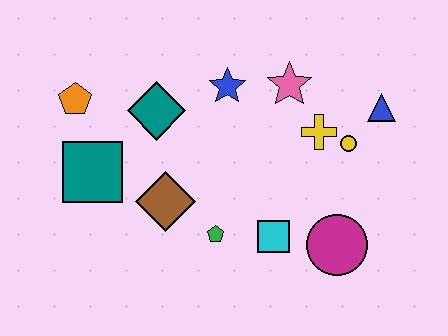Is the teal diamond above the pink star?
No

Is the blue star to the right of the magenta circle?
No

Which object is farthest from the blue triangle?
The orange pentagon is farthest from the blue triangle.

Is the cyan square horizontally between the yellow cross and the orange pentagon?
Yes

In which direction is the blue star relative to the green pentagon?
The blue star is above the green pentagon.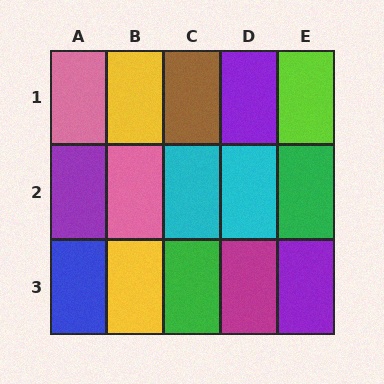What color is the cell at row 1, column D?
Purple.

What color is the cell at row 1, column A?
Pink.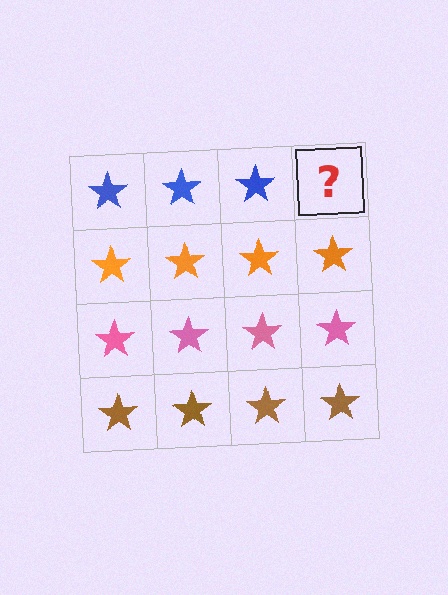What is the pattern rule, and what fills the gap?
The rule is that each row has a consistent color. The gap should be filled with a blue star.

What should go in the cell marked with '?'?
The missing cell should contain a blue star.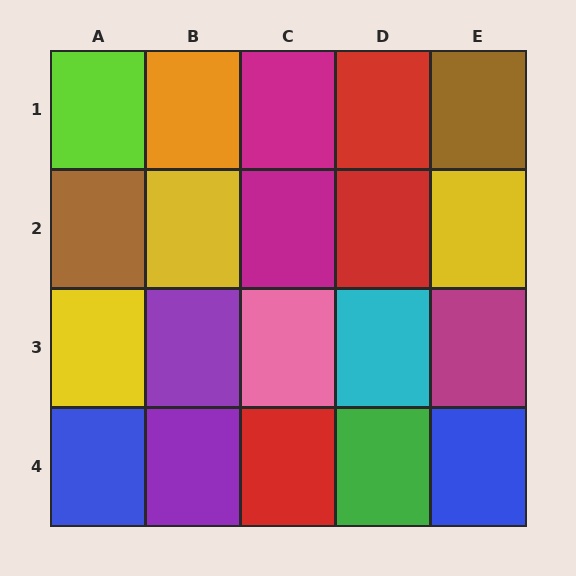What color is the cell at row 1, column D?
Red.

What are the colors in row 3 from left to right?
Yellow, purple, pink, cyan, magenta.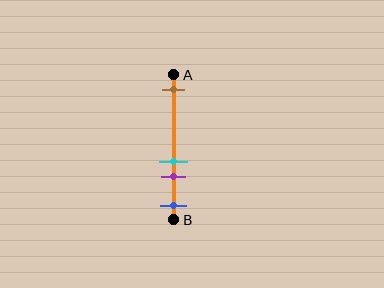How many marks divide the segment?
There are 4 marks dividing the segment.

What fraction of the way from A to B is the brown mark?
The brown mark is approximately 10% (0.1) of the way from A to B.